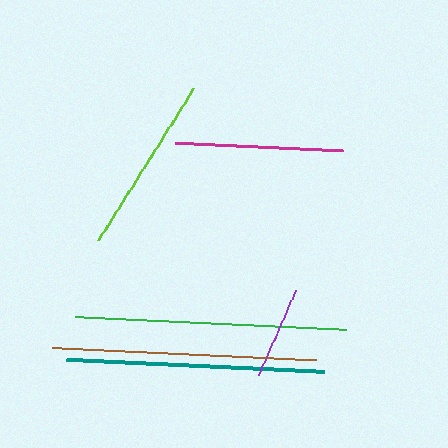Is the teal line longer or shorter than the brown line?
The brown line is longer than the teal line.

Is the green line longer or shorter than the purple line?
The green line is longer than the purple line.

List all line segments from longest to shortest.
From longest to shortest: green, brown, teal, lime, magenta, purple.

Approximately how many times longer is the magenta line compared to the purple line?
The magenta line is approximately 1.8 times the length of the purple line.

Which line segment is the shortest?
The purple line is the shortest at approximately 92 pixels.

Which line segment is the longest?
The green line is the longest at approximately 271 pixels.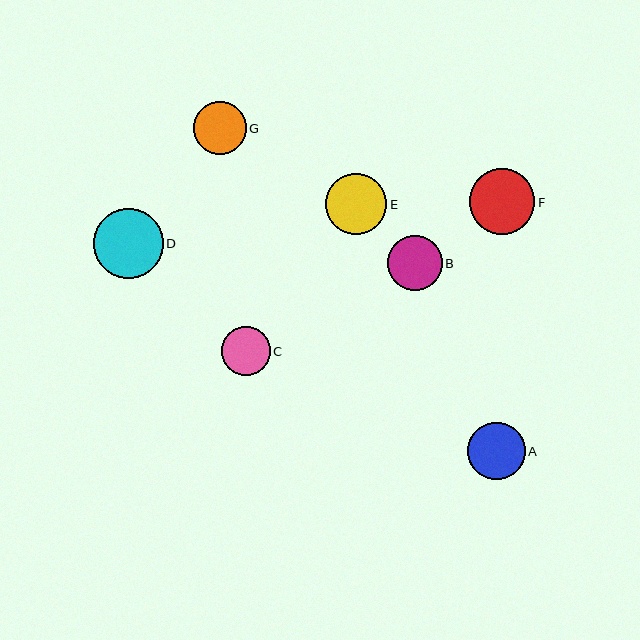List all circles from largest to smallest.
From largest to smallest: D, F, E, A, B, G, C.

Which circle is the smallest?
Circle C is the smallest with a size of approximately 49 pixels.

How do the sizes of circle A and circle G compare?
Circle A and circle G are approximately the same size.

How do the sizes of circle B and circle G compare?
Circle B and circle G are approximately the same size.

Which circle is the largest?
Circle D is the largest with a size of approximately 70 pixels.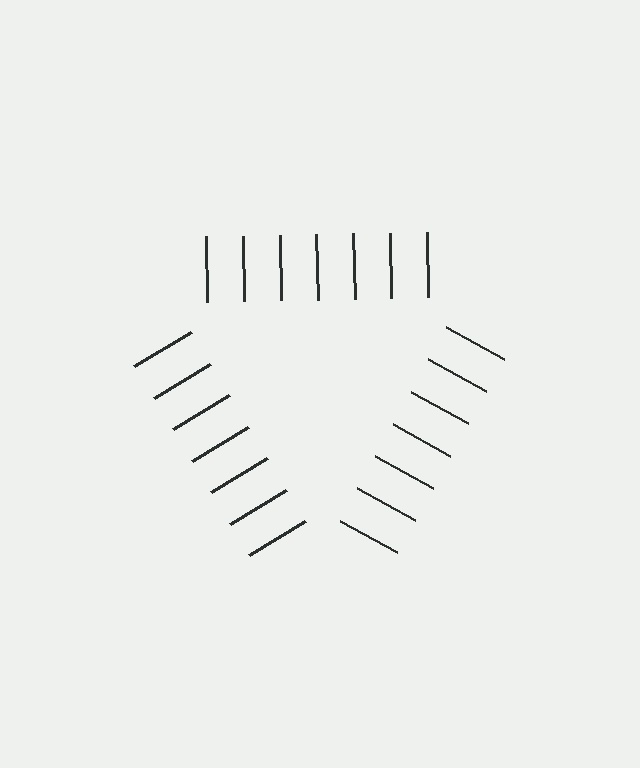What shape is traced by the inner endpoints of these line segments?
An illusory triangle — the line segments terminate on its edges but no continuous stroke is drawn.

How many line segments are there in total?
21 — 7 along each of the 3 edges.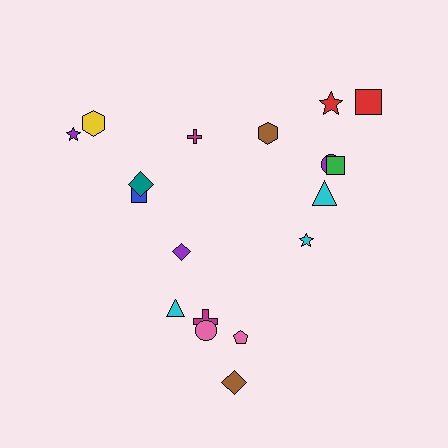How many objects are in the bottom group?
There are 6 objects.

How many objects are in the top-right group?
There are 7 objects.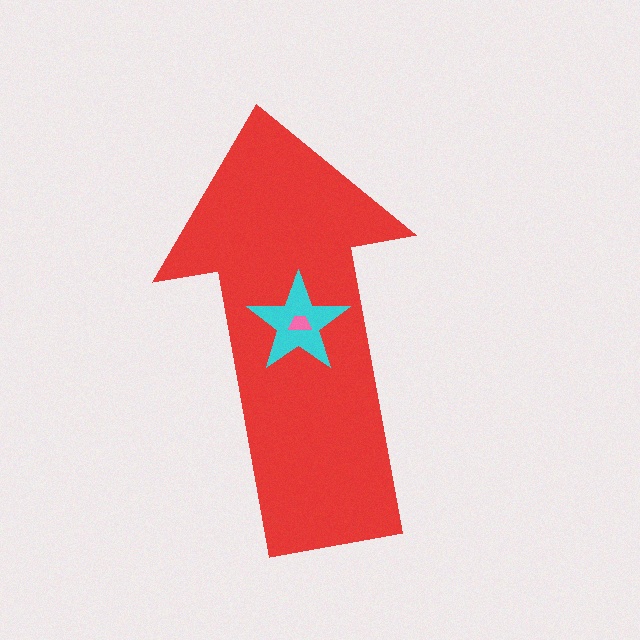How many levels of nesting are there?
3.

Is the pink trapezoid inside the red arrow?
Yes.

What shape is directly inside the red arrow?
The cyan star.